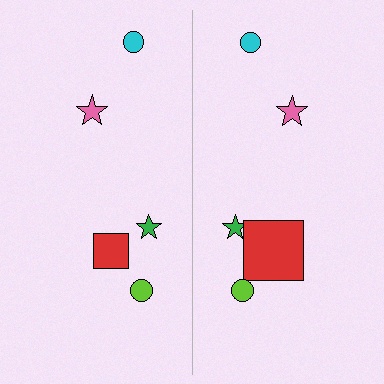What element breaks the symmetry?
The red square on the right side has a different size than its mirror counterpart.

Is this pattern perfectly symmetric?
No, the pattern is not perfectly symmetric. The red square on the right side has a different size than its mirror counterpart.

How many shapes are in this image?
There are 10 shapes in this image.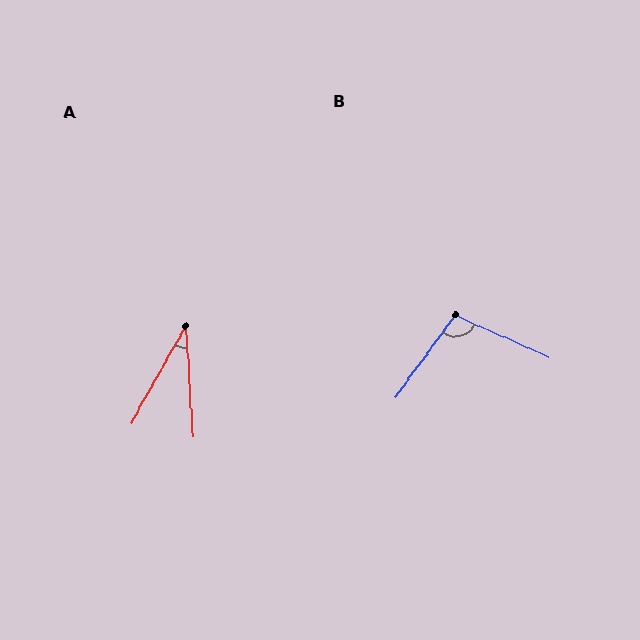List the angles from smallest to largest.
A (33°), B (102°).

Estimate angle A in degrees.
Approximately 33 degrees.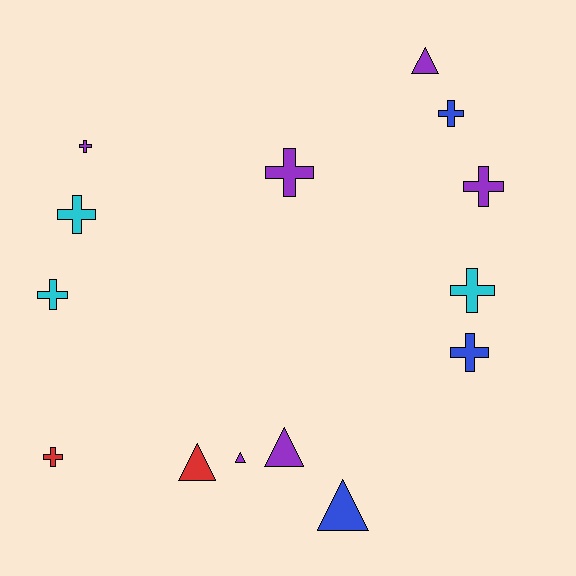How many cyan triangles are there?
There are no cyan triangles.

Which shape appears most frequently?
Cross, with 9 objects.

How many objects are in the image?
There are 14 objects.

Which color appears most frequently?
Purple, with 6 objects.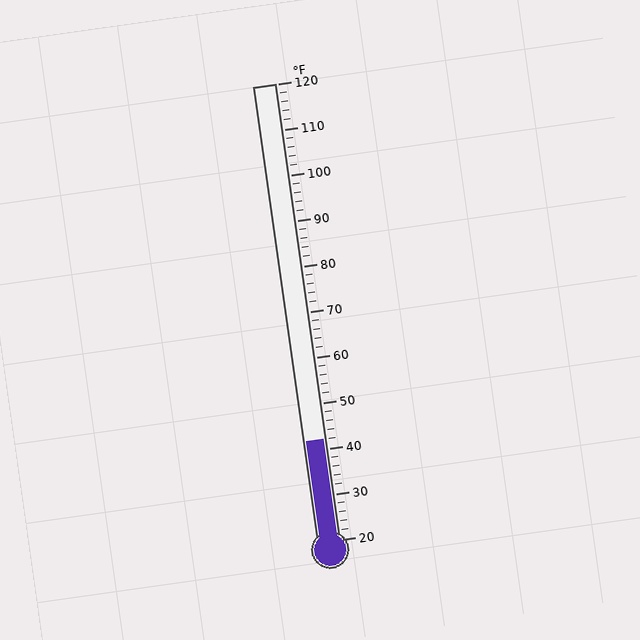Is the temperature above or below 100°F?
The temperature is below 100°F.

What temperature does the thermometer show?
The thermometer shows approximately 42°F.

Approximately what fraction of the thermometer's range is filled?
The thermometer is filled to approximately 20% of its range.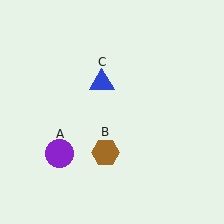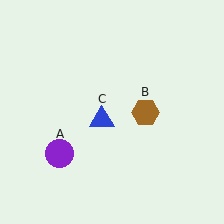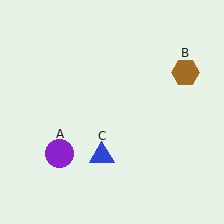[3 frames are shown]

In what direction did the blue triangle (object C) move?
The blue triangle (object C) moved down.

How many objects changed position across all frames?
2 objects changed position: brown hexagon (object B), blue triangle (object C).